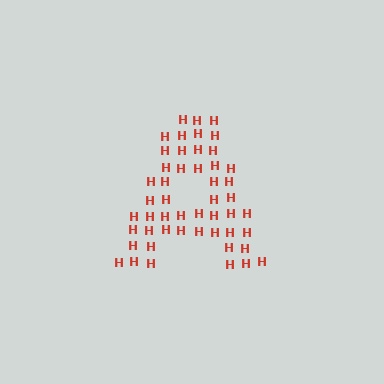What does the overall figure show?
The overall figure shows the letter A.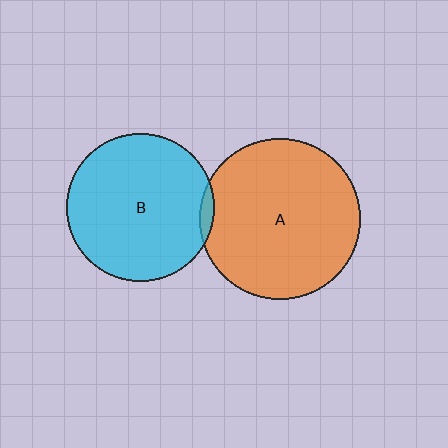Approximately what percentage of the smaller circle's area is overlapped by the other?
Approximately 5%.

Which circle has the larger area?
Circle A (orange).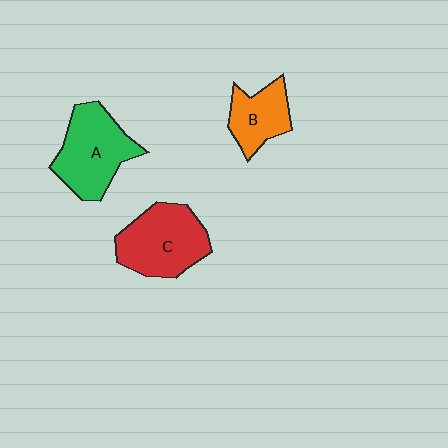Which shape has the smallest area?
Shape B (orange).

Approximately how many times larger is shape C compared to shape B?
Approximately 1.6 times.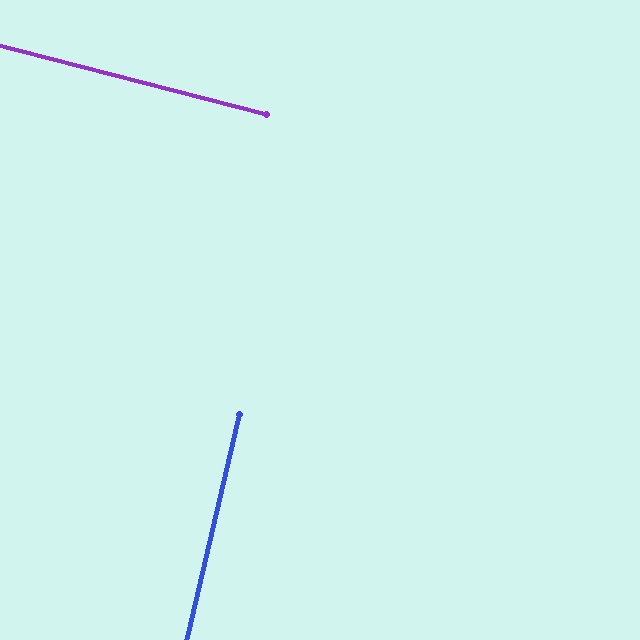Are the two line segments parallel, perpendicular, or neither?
Perpendicular — they meet at approximately 89°.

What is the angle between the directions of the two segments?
Approximately 89 degrees.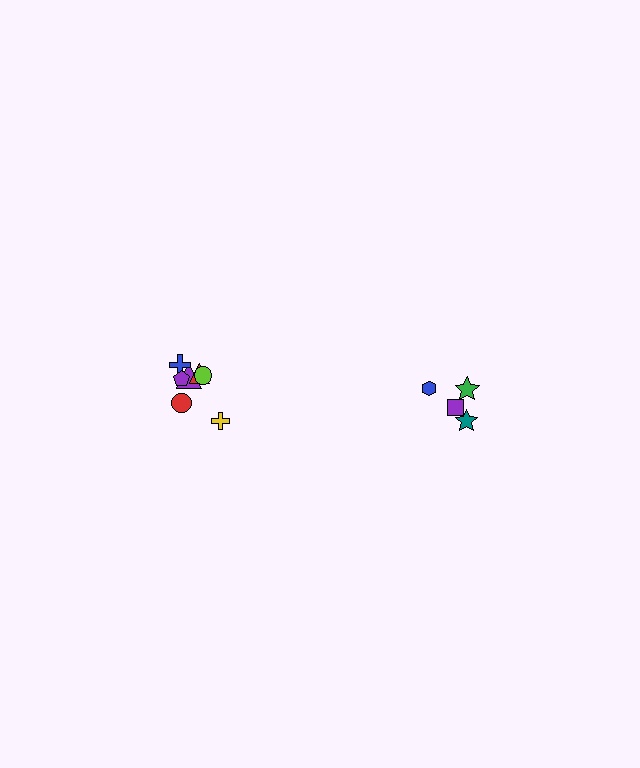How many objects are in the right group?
There are 4 objects.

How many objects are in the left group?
There are 7 objects.